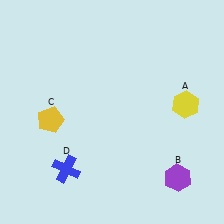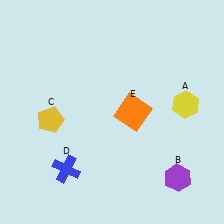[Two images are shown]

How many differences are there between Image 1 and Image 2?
There is 1 difference between the two images.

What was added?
An orange square (E) was added in Image 2.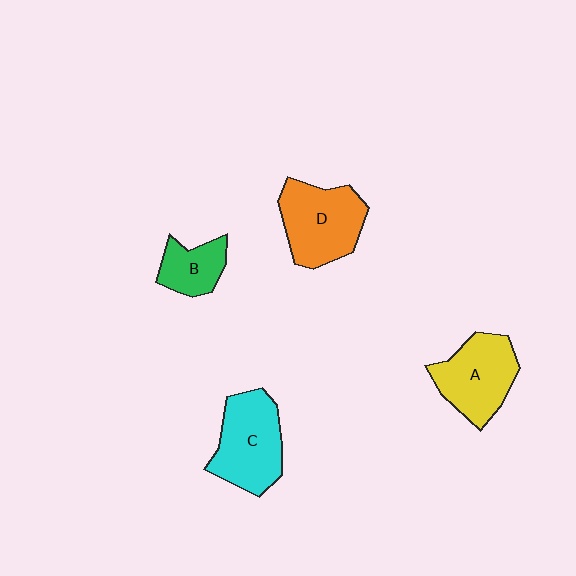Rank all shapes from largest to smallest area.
From largest to smallest: C (cyan), D (orange), A (yellow), B (green).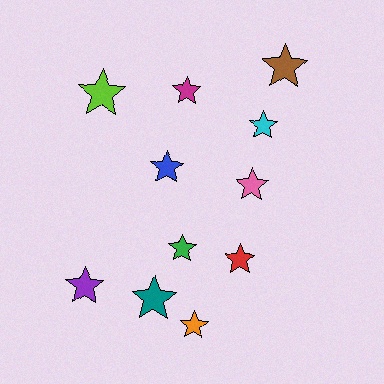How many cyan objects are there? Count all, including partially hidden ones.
There is 1 cyan object.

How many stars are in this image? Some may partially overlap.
There are 11 stars.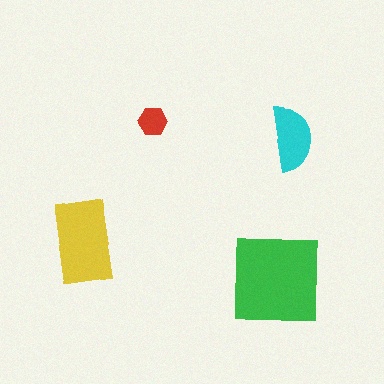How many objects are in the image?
There are 4 objects in the image.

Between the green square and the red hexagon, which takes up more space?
The green square.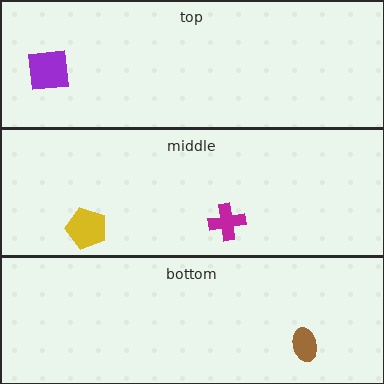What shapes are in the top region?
The purple square.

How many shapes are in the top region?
1.